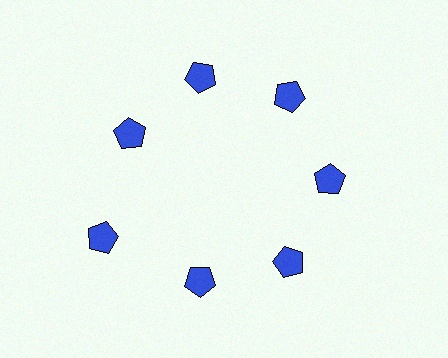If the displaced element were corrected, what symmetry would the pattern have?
It would have 7-fold rotational symmetry — the pattern would map onto itself every 51 degrees.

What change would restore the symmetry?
The symmetry would be restored by moving it inward, back onto the ring so that all 7 pentagons sit at equal angles and equal distance from the center.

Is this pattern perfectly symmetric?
No. The 7 blue pentagons are arranged in a ring, but one element near the 8 o'clock position is pushed outward from the center, breaking the 7-fold rotational symmetry.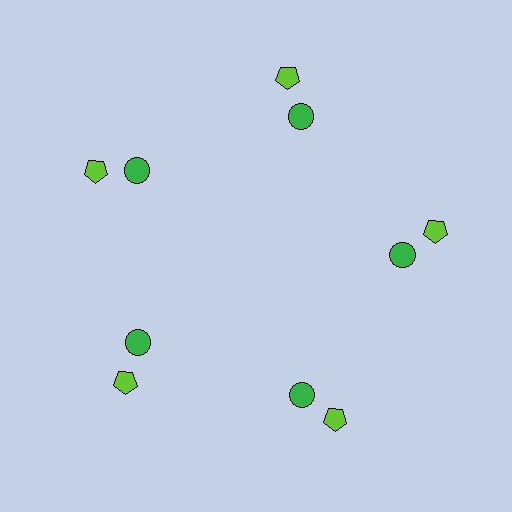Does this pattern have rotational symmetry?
Yes, this pattern has 5-fold rotational symmetry. It looks the same after rotating 72 degrees around the center.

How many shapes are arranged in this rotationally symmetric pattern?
There are 10 shapes, arranged in 5 groups of 2.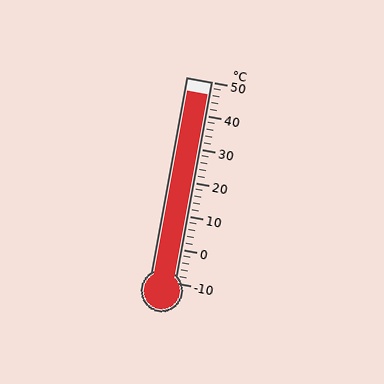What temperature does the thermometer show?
The thermometer shows approximately 46°C.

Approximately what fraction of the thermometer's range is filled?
The thermometer is filled to approximately 95% of its range.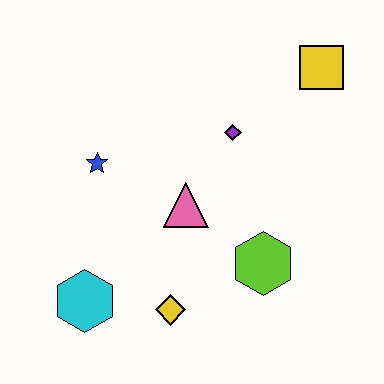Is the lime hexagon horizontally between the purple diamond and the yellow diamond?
No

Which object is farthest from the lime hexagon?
The yellow square is farthest from the lime hexagon.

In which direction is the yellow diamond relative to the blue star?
The yellow diamond is below the blue star.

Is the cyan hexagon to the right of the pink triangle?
No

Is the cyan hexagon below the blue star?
Yes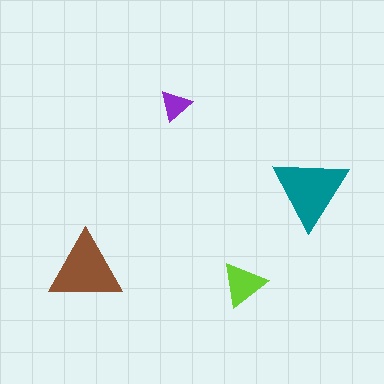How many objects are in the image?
There are 4 objects in the image.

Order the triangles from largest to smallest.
the teal one, the brown one, the lime one, the purple one.